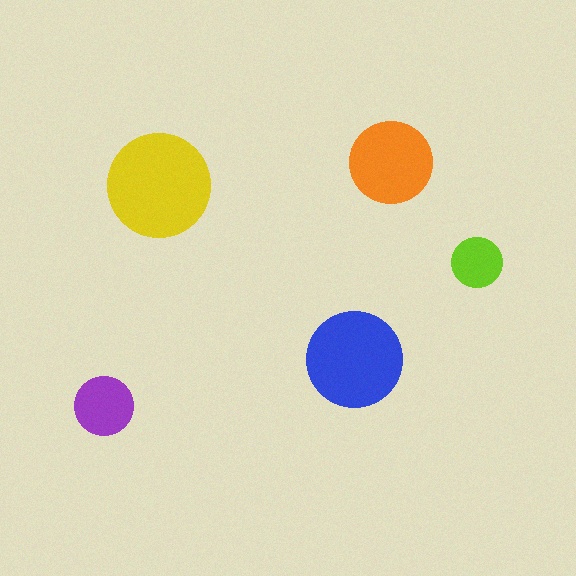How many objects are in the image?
There are 5 objects in the image.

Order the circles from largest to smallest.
the yellow one, the blue one, the orange one, the purple one, the lime one.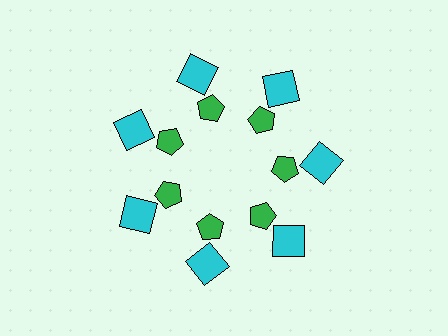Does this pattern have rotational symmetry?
Yes, this pattern has 7-fold rotational symmetry. It looks the same after rotating 51 degrees around the center.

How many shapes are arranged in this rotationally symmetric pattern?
There are 14 shapes, arranged in 7 groups of 2.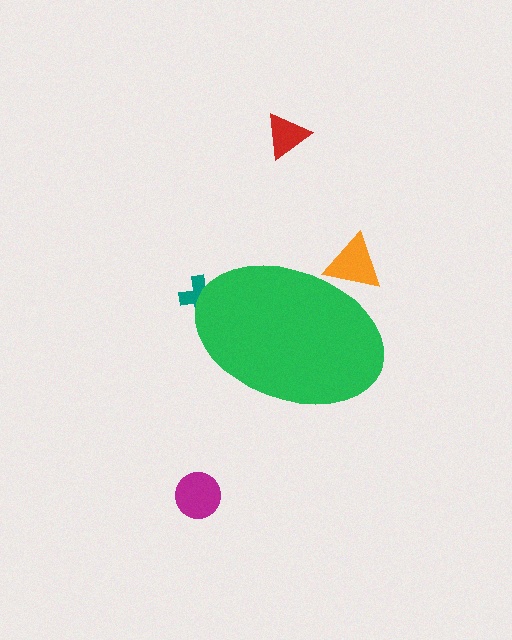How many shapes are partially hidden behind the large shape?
2 shapes are partially hidden.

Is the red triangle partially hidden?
No, the red triangle is fully visible.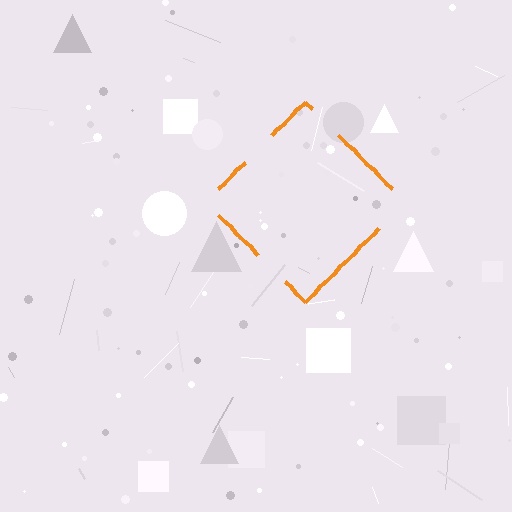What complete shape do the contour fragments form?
The contour fragments form a diamond.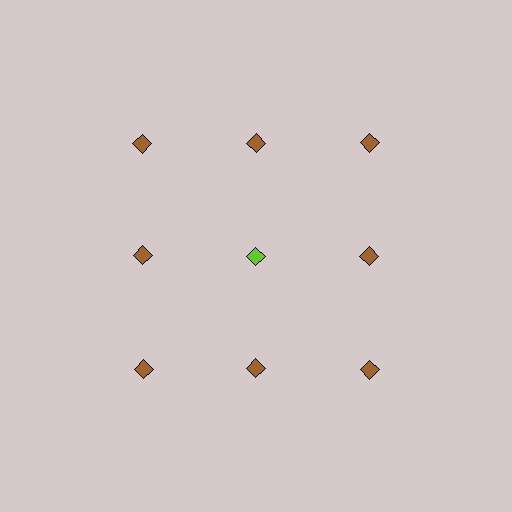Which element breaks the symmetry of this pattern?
The lime diamond in the second row, second from left column breaks the symmetry. All other shapes are brown diamonds.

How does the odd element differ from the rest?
It has a different color: lime instead of brown.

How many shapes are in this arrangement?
There are 9 shapes arranged in a grid pattern.